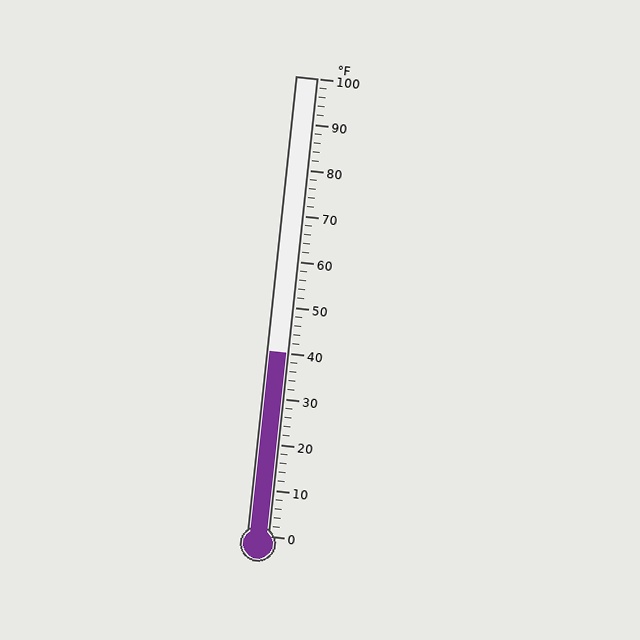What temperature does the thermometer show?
The thermometer shows approximately 40°F.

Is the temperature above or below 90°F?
The temperature is below 90°F.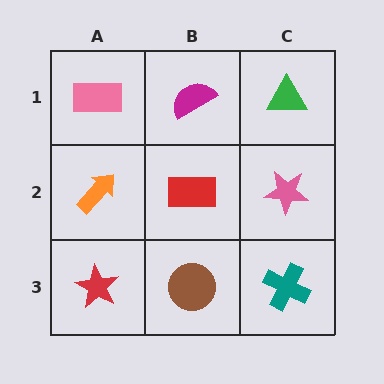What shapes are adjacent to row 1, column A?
An orange arrow (row 2, column A), a magenta semicircle (row 1, column B).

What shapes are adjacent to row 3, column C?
A pink star (row 2, column C), a brown circle (row 3, column B).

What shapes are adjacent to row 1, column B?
A red rectangle (row 2, column B), a pink rectangle (row 1, column A), a green triangle (row 1, column C).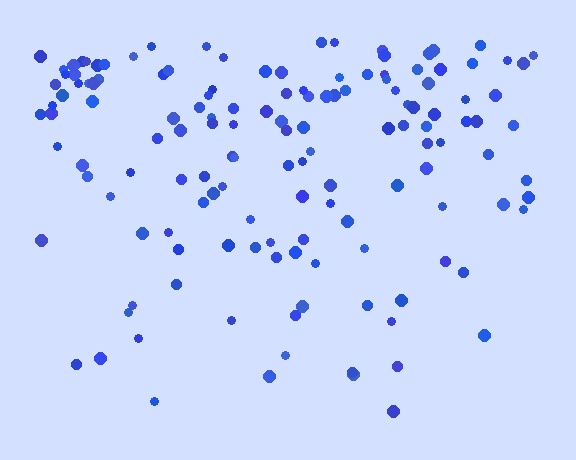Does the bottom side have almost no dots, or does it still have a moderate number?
Still a moderate number, just noticeably fewer than the top.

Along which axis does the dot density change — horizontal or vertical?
Vertical.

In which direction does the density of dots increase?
From bottom to top, with the top side densest.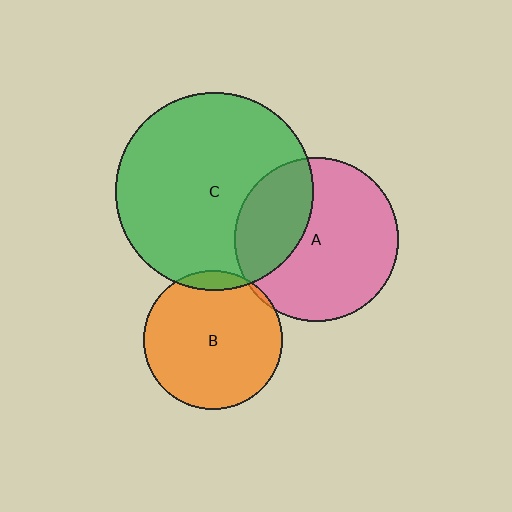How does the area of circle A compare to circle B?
Approximately 1.4 times.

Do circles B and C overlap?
Yes.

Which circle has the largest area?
Circle C (green).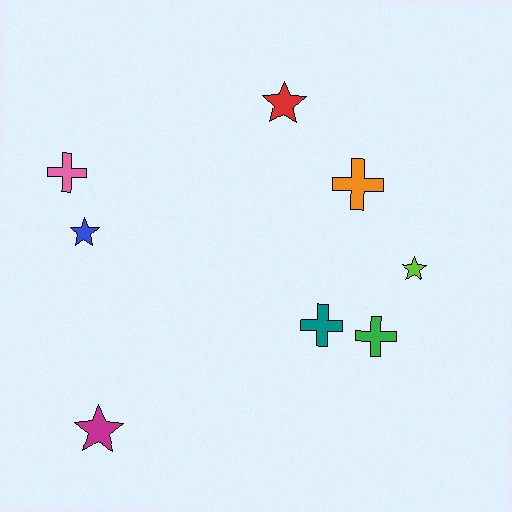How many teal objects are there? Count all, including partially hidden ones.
There is 1 teal object.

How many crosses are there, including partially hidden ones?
There are 4 crosses.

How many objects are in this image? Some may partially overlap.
There are 8 objects.